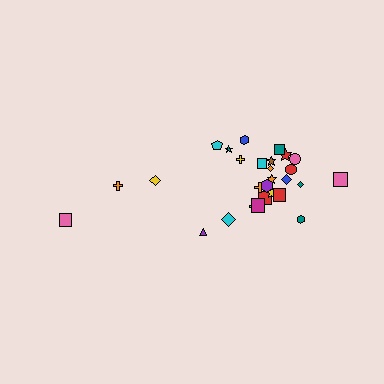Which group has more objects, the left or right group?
The right group.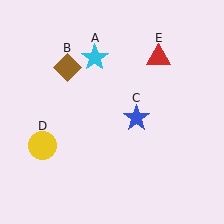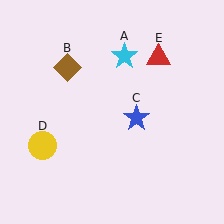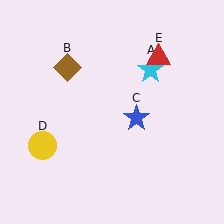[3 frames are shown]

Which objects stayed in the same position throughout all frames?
Brown diamond (object B) and blue star (object C) and yellow circle (object D) and red triangle (object E) remained stationary.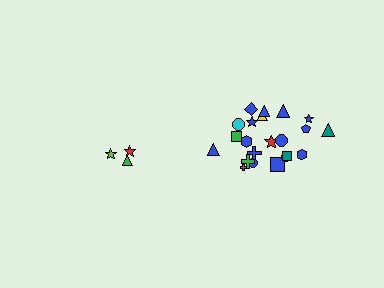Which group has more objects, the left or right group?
The right group.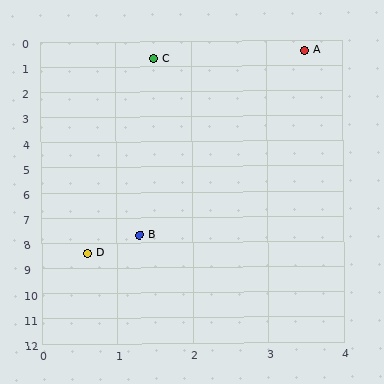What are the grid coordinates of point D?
Point D is at approximately (0.6, 8.4).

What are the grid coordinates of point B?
Point B is at approximately (1.3, 7.7).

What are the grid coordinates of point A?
Point A is at approximately (3.5, 0.4).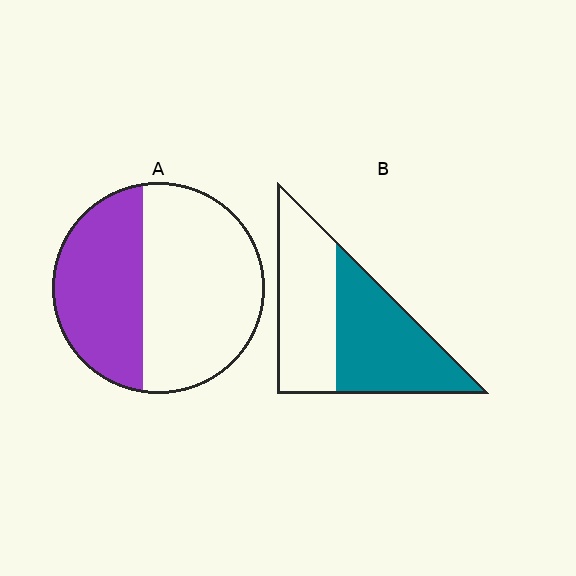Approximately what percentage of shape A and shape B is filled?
A is approximately 40% and B is approximately 50%.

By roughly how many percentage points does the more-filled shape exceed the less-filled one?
By roughly 10 percentage points (B over A).